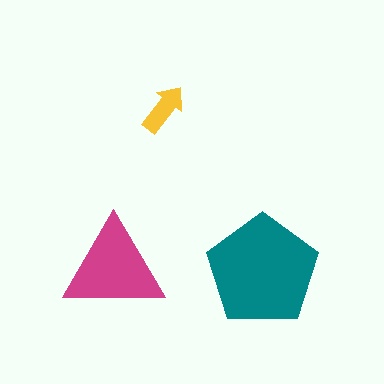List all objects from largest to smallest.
The teal pentagon, the magenta triangle, the yellow arrow.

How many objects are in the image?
There are 3 objects in the image.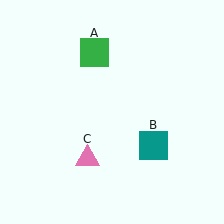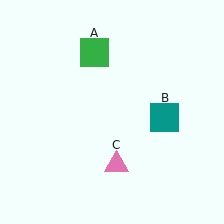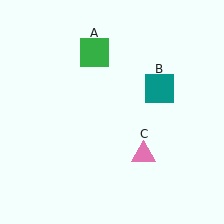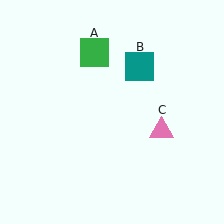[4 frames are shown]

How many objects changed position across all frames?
2 objects changed position: teal square (object B), pink triangle (object C).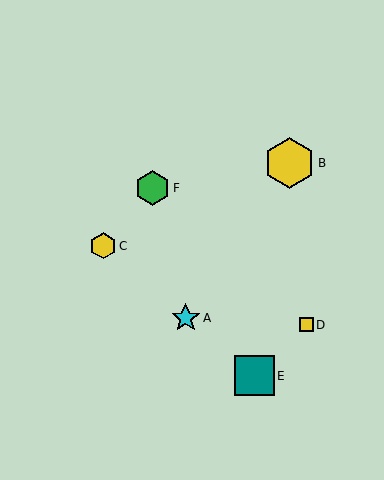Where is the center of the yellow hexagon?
The center of the yellow hexagon is at (289, 163).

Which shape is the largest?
The yellow hexagon (labeled B) is the largest.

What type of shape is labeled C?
Shape C is a yellow hexagon.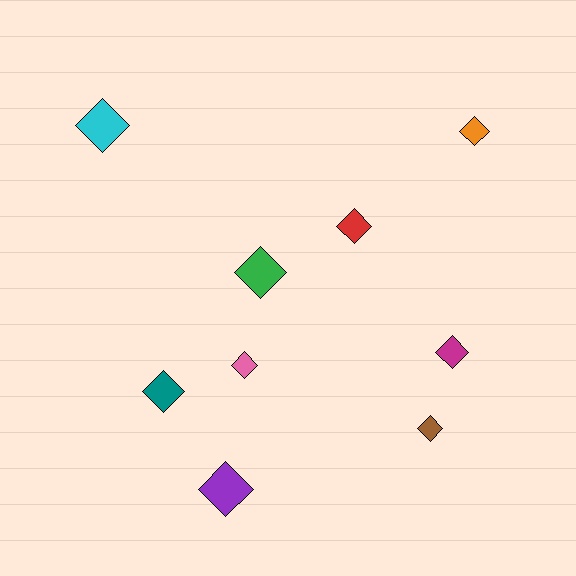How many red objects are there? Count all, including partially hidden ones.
There is 1 red object.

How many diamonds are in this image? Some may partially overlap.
There are 9 diamonds.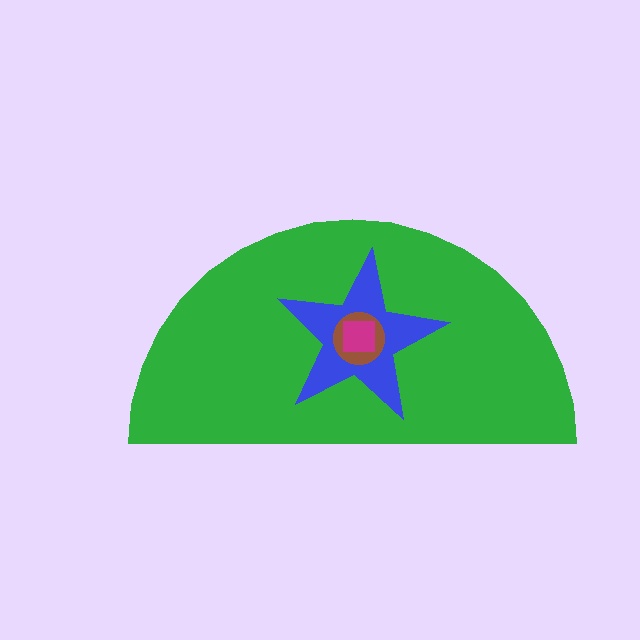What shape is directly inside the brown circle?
The magenta square.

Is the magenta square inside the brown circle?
Yes.